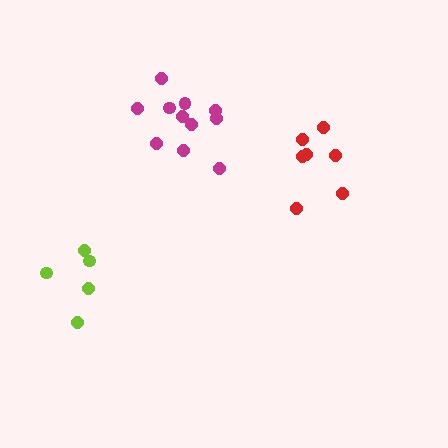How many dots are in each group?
Group 1: 8 dots, Group 2: 5 dots, Group 3: 11 dots (24 total).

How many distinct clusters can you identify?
There are 3 distinct clusters.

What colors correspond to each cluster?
The clusters are colored: red, lime, magenta.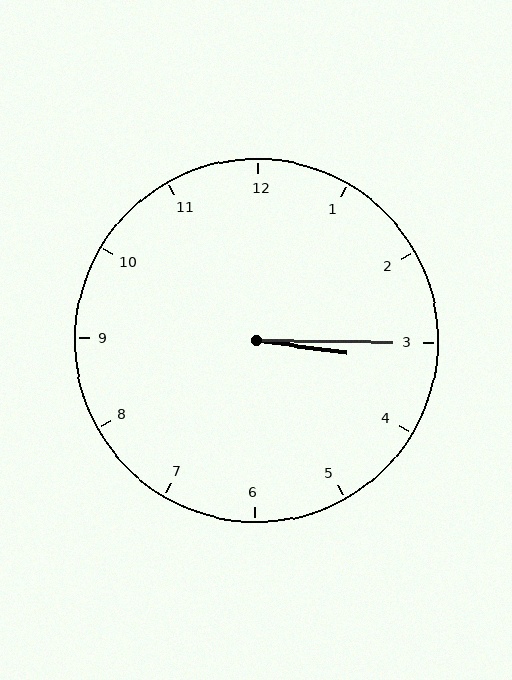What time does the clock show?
3:15.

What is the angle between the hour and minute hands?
Approximately 8 degrees.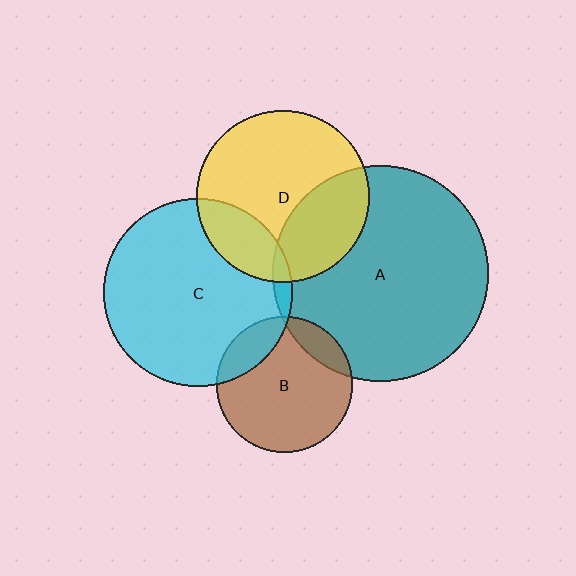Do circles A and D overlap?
Yes.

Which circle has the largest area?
Circle A (teal).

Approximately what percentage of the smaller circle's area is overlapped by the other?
Approximately 30%.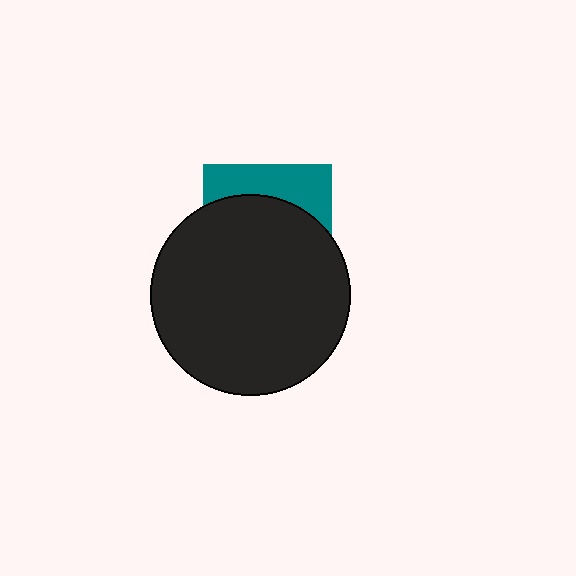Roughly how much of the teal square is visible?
A small part of it is visible (roughly 31%).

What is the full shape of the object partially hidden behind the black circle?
The partially hidden object is a teal square.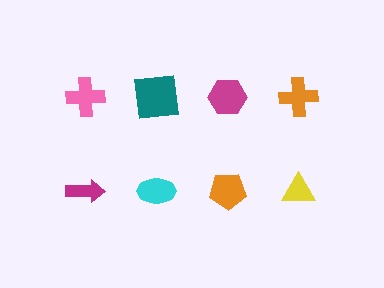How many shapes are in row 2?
4 shapes.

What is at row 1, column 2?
A teal square.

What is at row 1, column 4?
An orange cross.